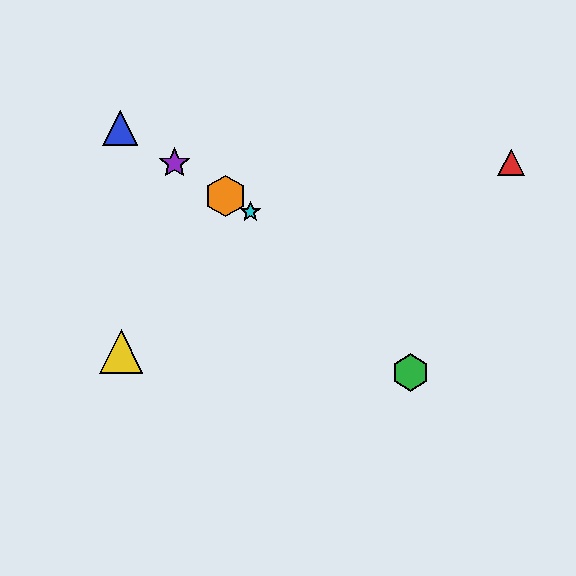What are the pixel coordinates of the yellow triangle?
The yellow triangle is at (121, 351).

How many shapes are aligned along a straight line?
4 shapes (the blue triangle, the purple star, the orange hexagon, the cyan star) are aligned along a straight line.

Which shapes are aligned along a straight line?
The blue triangle, the purple star, the orange hexagon, the cyan star are aligned along a straight line.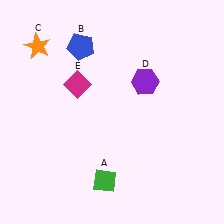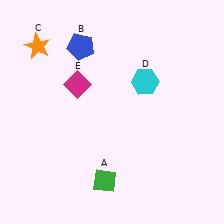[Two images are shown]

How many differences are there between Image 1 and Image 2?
There is 1 difference between the two images.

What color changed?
The hexagon (D) changed from purple in Image 1 to cyan in Image 2.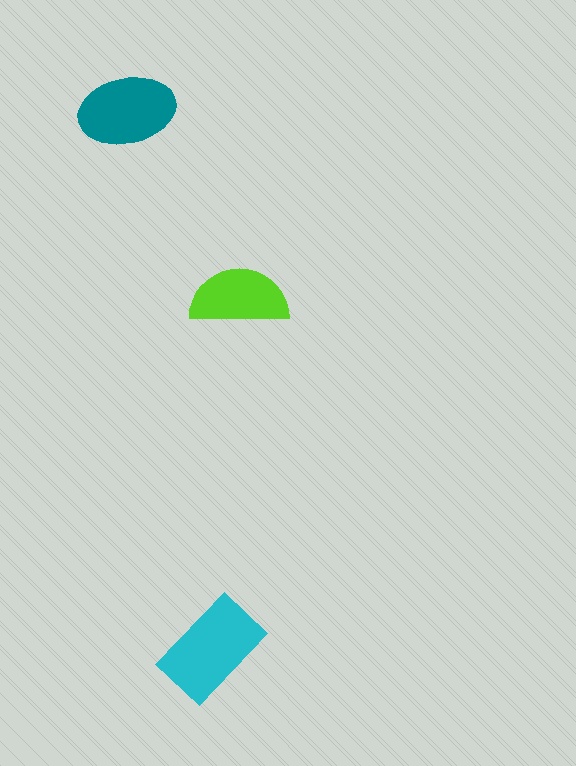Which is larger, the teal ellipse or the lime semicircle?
The teal ellipse.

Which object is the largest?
The cyan rectangle.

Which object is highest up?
The teal ellipse is topmost.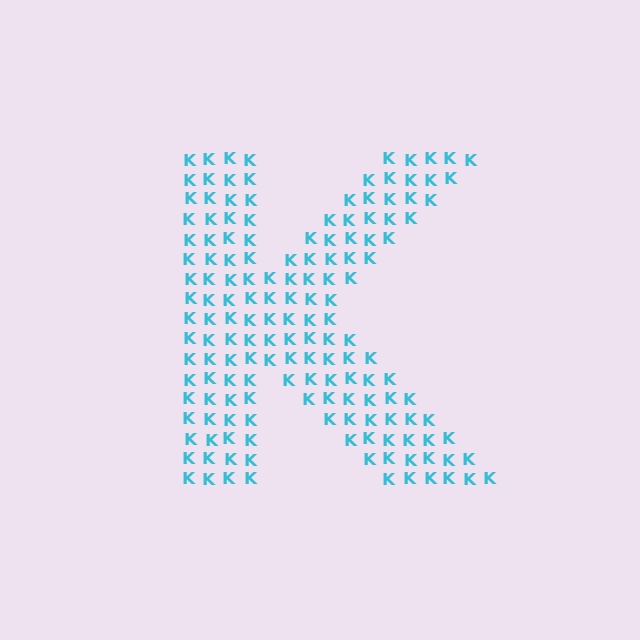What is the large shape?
The large shape is the letter K.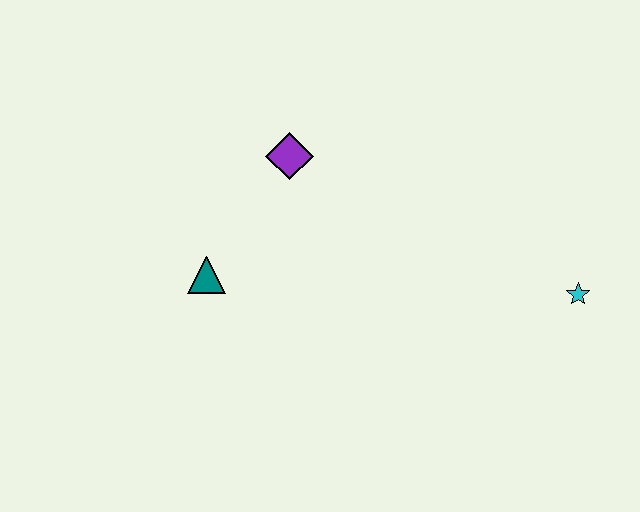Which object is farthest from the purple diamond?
The cyan star is farthest from the purple diamond.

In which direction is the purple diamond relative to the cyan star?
The purple diamond is to the left of the cyan star.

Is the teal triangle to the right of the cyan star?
No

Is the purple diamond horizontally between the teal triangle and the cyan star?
Yes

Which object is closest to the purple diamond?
The teal triangle is closest to the purple diamond.